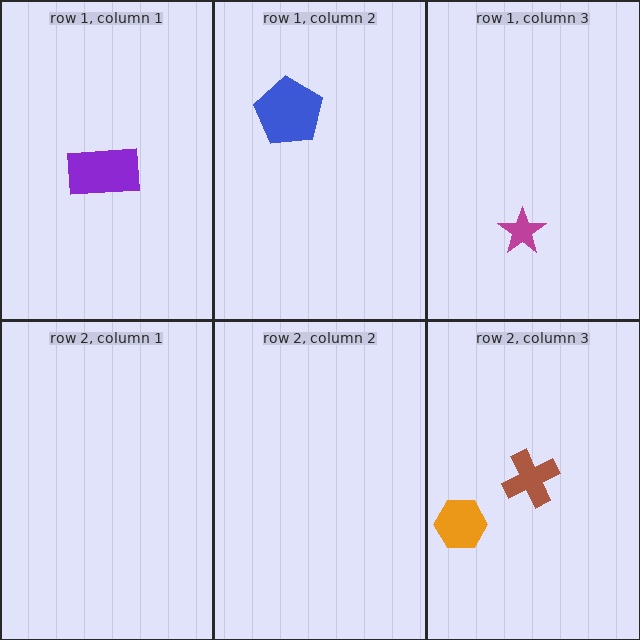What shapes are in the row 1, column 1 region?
The purple rectangle.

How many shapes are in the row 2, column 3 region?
2.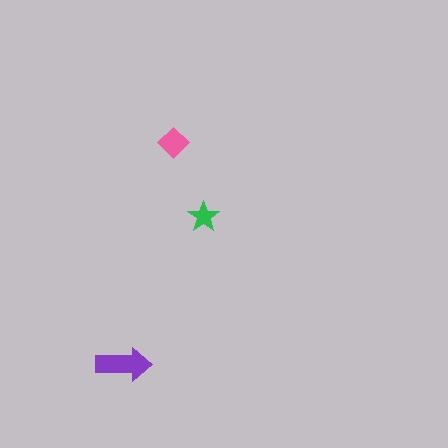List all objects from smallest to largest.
The green star, the pink diamond, the purple arrow.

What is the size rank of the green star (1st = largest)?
3rd.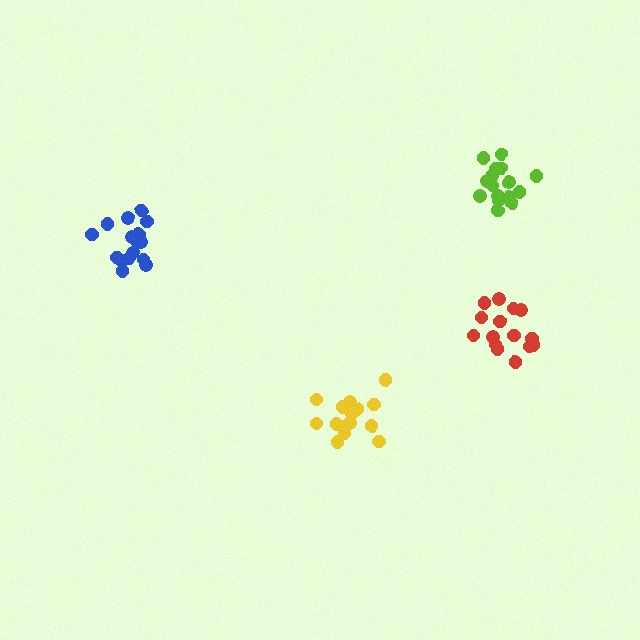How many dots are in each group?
Group 1: 17 dots, Group 2: 16 dots, Group 3: 15 dots, Group 4: 15 dots (63 total).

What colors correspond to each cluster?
The clusters are colored: blue, lime, yellow, red.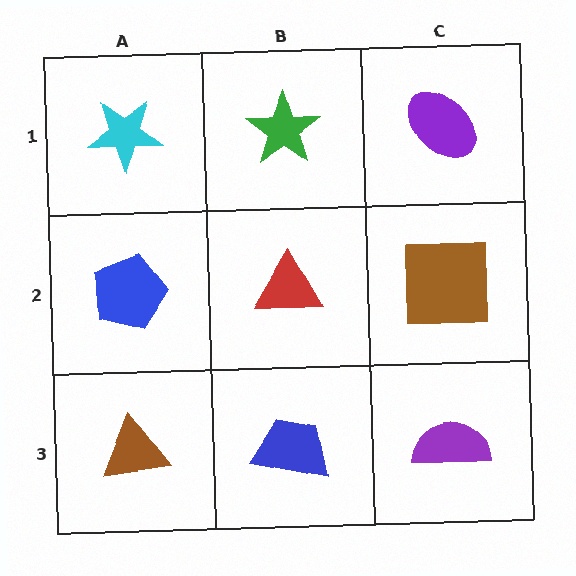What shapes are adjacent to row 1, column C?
A brown square (row 2, column C), a green star (row 1, column B).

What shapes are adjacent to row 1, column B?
A red triangle (row 2, column B), a cyan star (row 1, column A), a purple ellipse (row 1, column C).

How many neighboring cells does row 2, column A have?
3.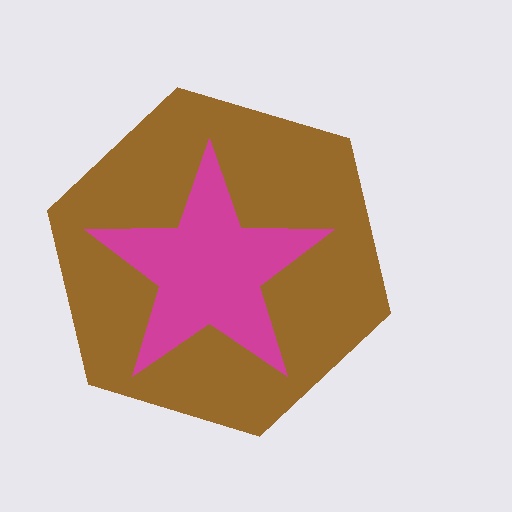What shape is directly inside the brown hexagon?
The magenta star.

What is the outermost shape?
The brown hexagon.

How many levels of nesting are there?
2.